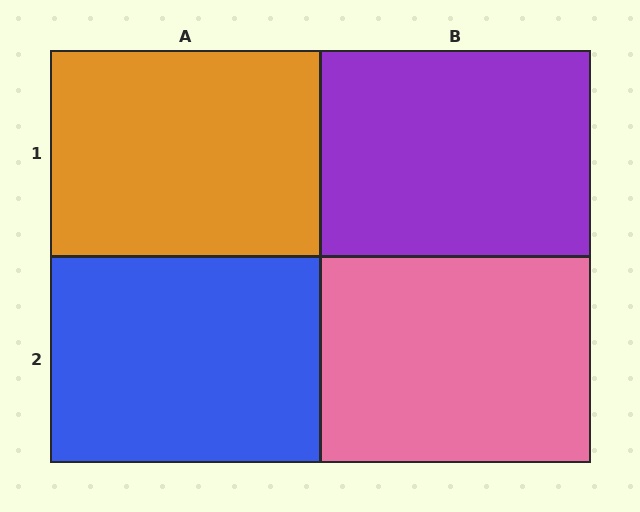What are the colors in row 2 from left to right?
Blue, pink.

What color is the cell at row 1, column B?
Purple.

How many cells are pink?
1 cell is pink.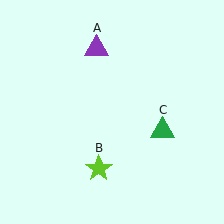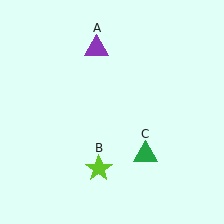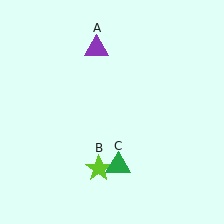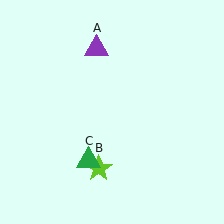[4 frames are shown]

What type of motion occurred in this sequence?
The green triangle (object C) rotated clockwise around the center of the scene.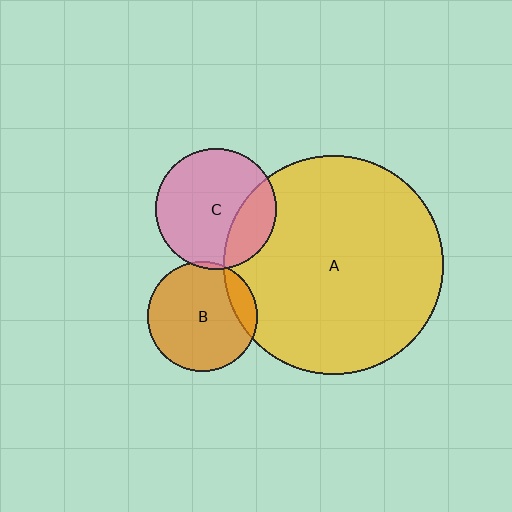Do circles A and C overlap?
Yes.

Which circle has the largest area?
Circle A (yellow).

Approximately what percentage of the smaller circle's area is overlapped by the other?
Approximately 25%.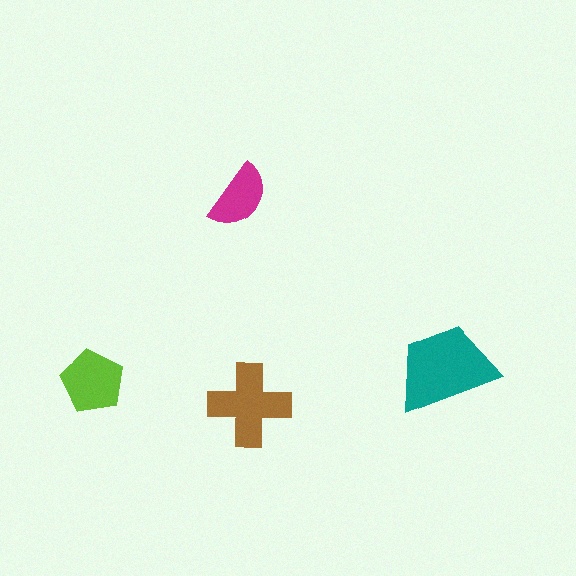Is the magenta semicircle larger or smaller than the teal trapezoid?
Smaller.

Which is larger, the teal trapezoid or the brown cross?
The teal trapezoid.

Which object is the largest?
The teal trapezoid.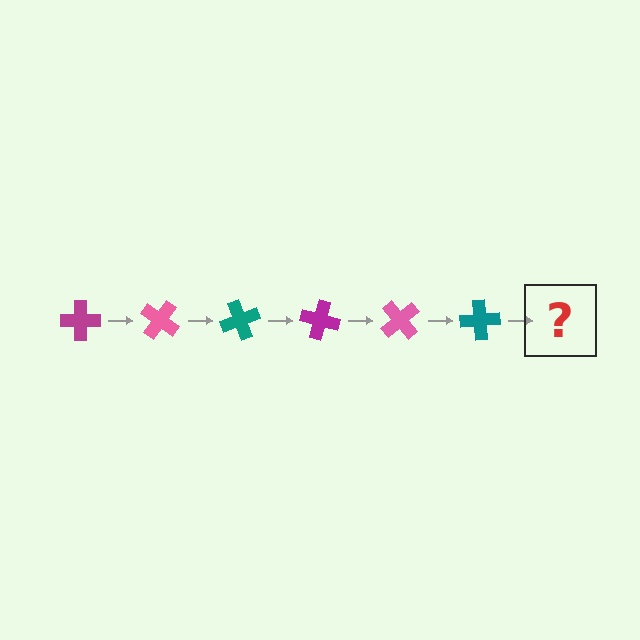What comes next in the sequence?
The next element should be a magenta cross, rotated 210 degrees from the start.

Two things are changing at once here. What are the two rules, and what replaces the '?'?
The two rules are that it rotates 35 degrees each step and the color cycles through magenta, pink, and teal. The '?' should be a magenta cross, rotated 210 degrees from the start.